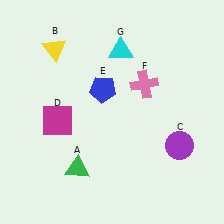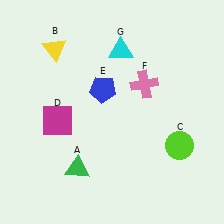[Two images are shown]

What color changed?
The circle (C) changed from purple in Image 1 to lime in Image 2.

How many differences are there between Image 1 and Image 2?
There is 1 difference between the two images.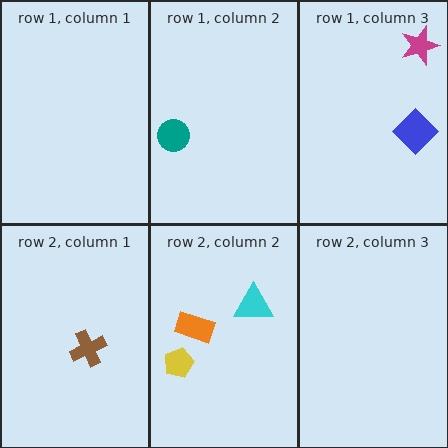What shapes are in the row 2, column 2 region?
The cyan triangle, the yellow pentagon, the orange rectangle.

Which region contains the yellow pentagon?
The row 2, column 2 region.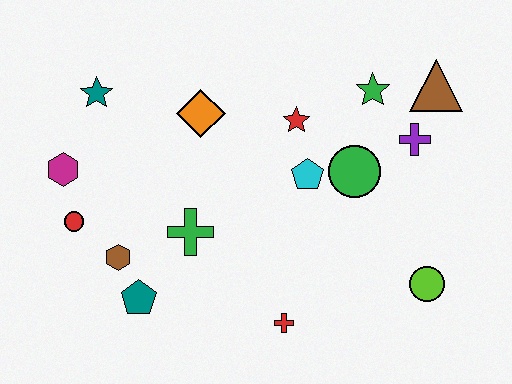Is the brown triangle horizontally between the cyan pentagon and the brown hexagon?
No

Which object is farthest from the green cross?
The brown triangle is farthest from the green cross.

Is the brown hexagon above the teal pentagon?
Yes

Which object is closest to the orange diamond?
The red star is closest to the orange diamond.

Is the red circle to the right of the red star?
No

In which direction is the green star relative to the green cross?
The green star is to the right of the green cross.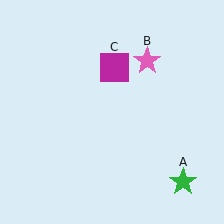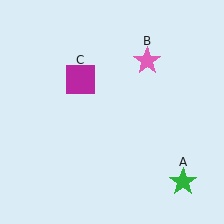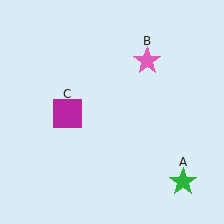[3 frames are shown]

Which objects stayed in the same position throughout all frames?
Green star (object A) and pink star (object B) remained stationary.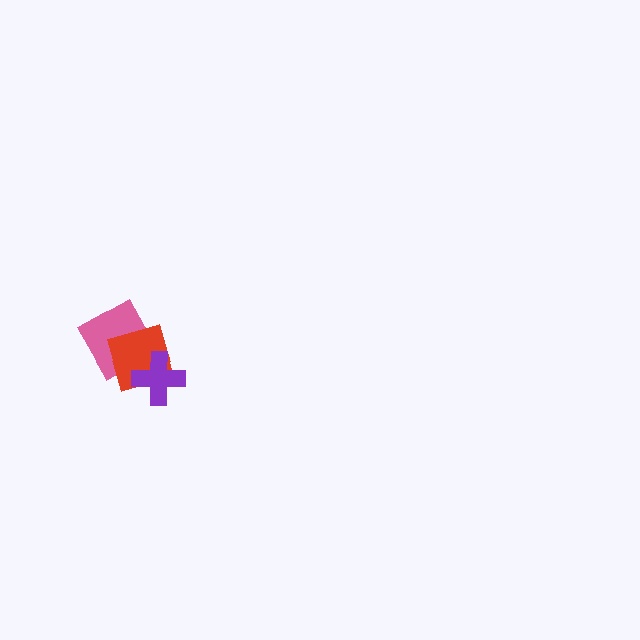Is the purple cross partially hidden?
No, no other shape covers it.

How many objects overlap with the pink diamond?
2 objects overlap with the pink diamond.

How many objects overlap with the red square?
2 objects overlap with the red square.